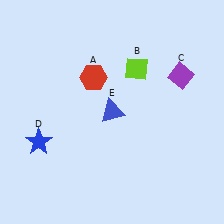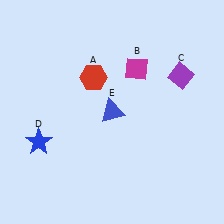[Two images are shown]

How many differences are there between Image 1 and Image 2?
There is 1 difference between the two images.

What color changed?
The diamond (B) changed from lime in Image 1 to magenta in Image 2.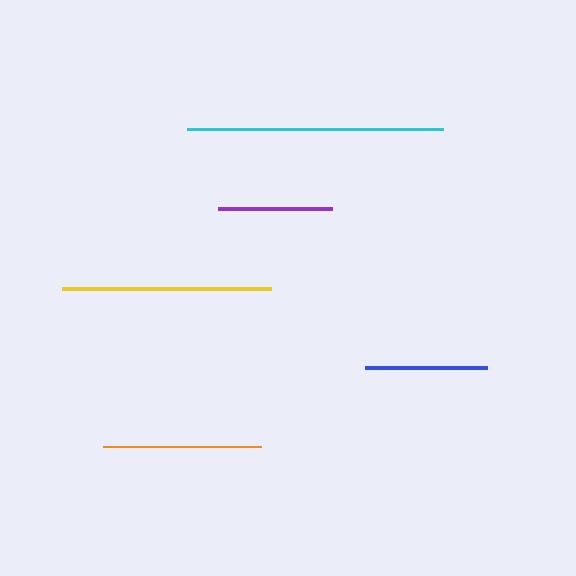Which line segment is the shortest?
The purple line is the shortest at approximately 114 pixels.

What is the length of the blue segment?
The blue segment is approximately 122 pixels long.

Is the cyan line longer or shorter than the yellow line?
The cyan line is longer than the yellow line.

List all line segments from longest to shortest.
From longest to shortest: cyan, yellow, orange, blue, purple.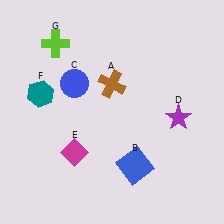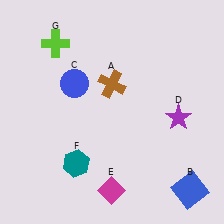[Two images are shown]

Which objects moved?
The objects that moved are: the blue square (B), the magenta diamond (E), the teal hexagon (F).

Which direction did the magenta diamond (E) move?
The magenta diamond (E) moved down.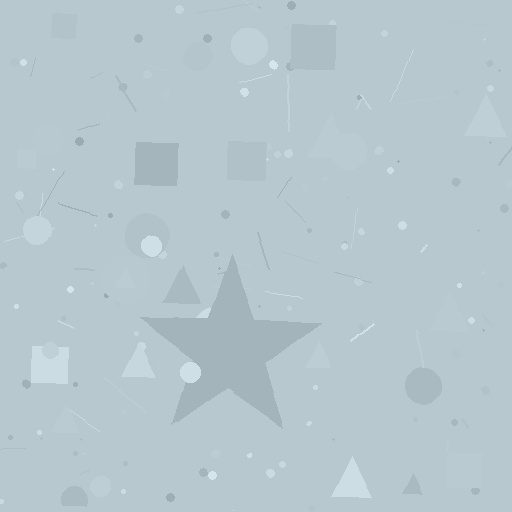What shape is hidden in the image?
A star is hidden in the image.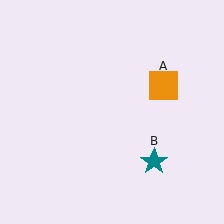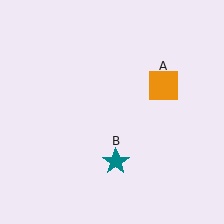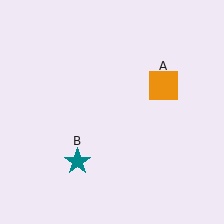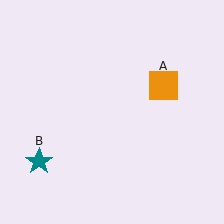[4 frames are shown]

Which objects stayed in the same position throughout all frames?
Orange square (object A) remained stationary.